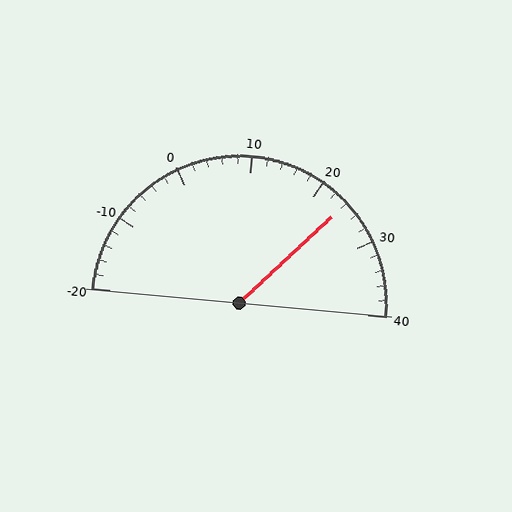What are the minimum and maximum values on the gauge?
The gauge ranges from -20 to 40.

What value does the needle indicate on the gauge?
The needle indicates approximately 24.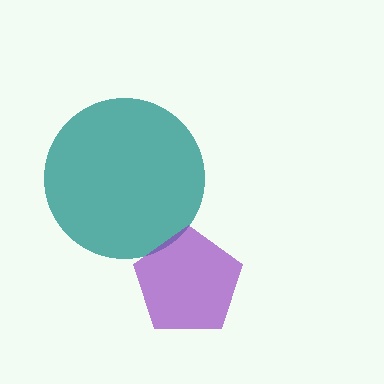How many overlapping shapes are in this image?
There are 2 overlapping shapes in the image.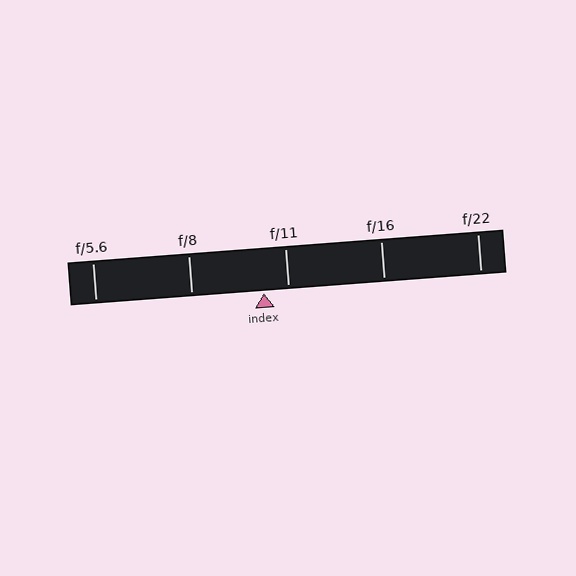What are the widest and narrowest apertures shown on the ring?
The widest aperture shown is f/5.6 and the narrowest is f/22.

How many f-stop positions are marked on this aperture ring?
There are 5 f-stop positions marked.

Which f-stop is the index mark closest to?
The index mark is closest to f/11.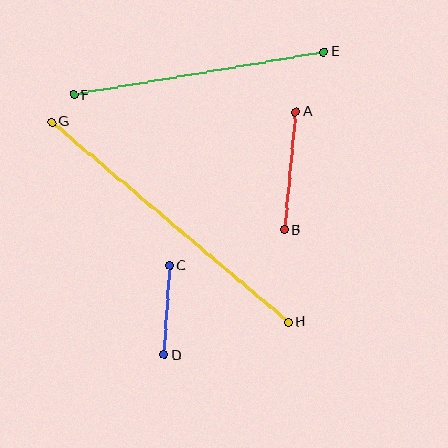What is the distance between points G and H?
The distance is approximately 310 pixels.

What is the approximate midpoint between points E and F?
The midpoint is at approximately (199, 73) pixels.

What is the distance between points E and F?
The distance is approximately 254 pixels.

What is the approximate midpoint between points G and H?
The midpoint is at approximately (170, 222) pixels.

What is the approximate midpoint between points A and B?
The midpoint is at approximately (290, 171) pixels.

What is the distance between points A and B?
The distance is approximately 118 pixels.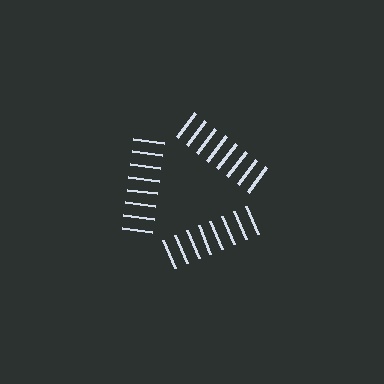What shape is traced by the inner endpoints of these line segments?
An illusory triangle — the line segments terminate on its edges but no continuous stroke is drawn.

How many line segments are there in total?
24 — 8 along each of the 3 edges.